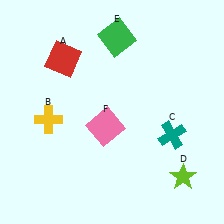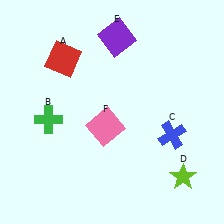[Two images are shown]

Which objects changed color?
B changed from yellow to green. C changed from teal to blue. E changed from green to purple.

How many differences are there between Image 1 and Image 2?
There are 3 differences between the two images.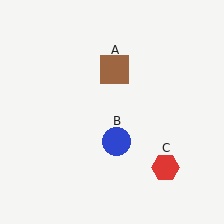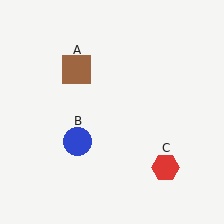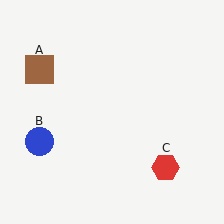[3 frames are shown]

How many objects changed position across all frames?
2 objects changed position: brown square (object A), blue circle (object B).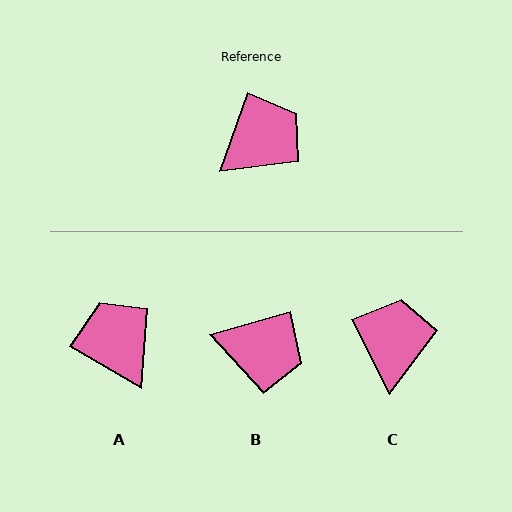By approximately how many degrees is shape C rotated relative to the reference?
Approximately 46 degrees counter-clockwise.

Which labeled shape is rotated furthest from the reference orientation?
A, about 79 degrees away.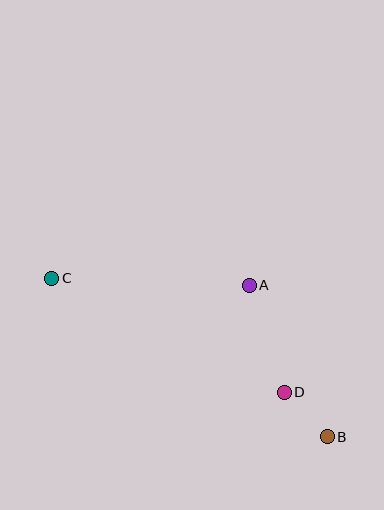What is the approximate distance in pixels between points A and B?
The distance between A and B is approximately 170 pixels.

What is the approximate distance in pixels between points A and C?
The distance between A and C is approximately 197 pixels.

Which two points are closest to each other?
Points B and D are closest to each other.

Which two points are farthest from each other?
Points B and C are farthest from each other.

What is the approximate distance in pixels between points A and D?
The distance between A and D is approximately 113 pixels.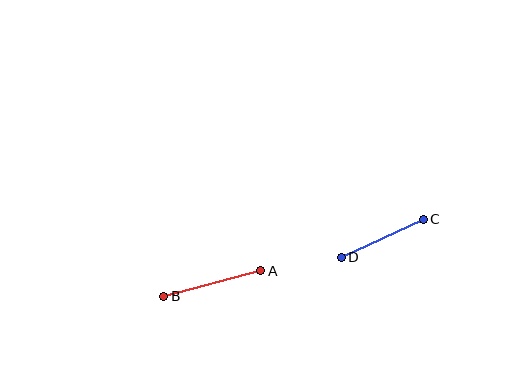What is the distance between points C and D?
The distance is approximately 90 pixels.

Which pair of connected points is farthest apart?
Points A and B are farthest apart.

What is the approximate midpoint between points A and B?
The midpoint is at approximately (212, 284) pixels.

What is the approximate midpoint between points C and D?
The midpoint is at approximately (382, 238) pixels.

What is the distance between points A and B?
The distance is approximately 100 pixels.